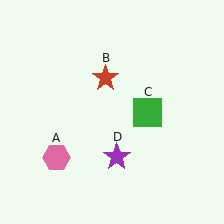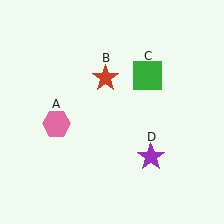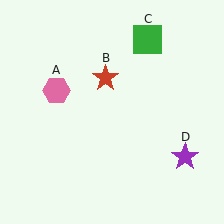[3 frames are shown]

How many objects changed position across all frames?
3 objects changed position: pink hexagon (object A), green square (object C), purple star (object D).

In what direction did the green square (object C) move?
The green square (object C) moved up.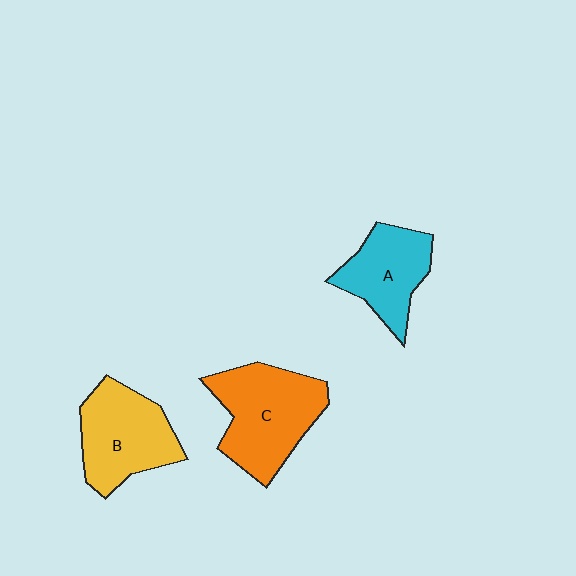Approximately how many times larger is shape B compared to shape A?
Approximately 1.2 times.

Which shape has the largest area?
Shape C (orange).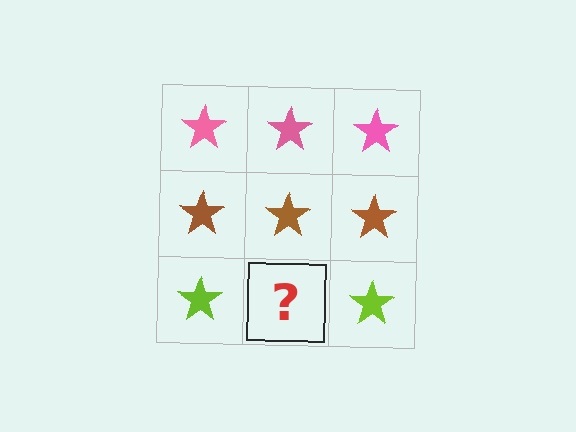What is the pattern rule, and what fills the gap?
The rule is that each row has a consistent color. The gap should be filled with a lime star.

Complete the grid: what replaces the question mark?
The question mark should be replaced with a lime star.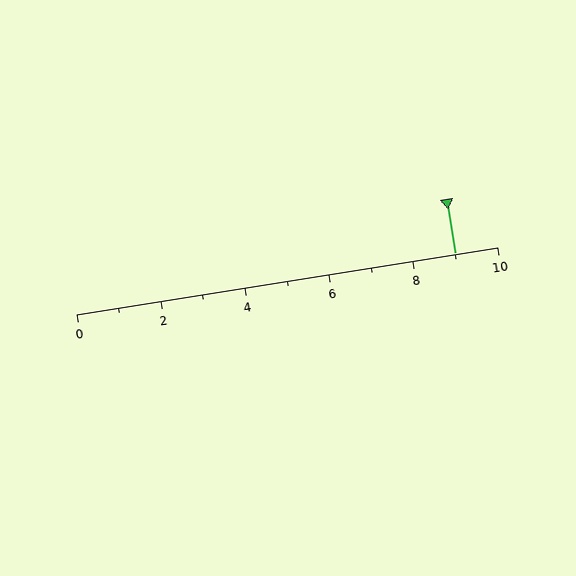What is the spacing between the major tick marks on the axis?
The major ticks are spaced 2 apart.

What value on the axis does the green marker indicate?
The marker indicates approximately 9.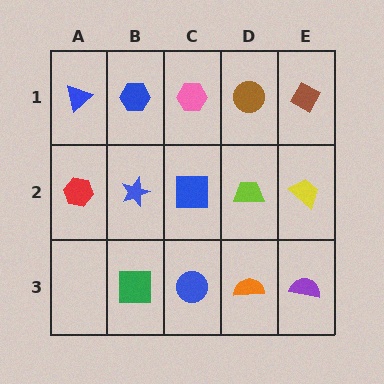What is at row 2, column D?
A lime trapezoid.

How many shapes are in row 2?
5 shapes.